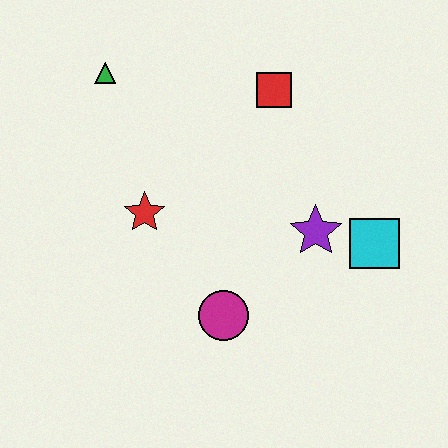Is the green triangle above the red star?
Yes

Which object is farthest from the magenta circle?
The green triangle is farthest from the magenta circle.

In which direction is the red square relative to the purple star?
The red square is above the purple star.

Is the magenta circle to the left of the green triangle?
No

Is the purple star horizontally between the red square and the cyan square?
Yes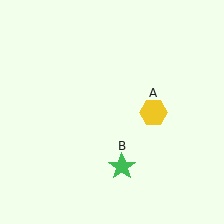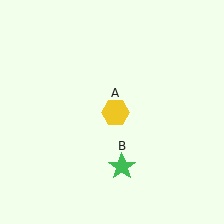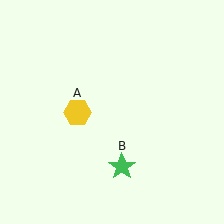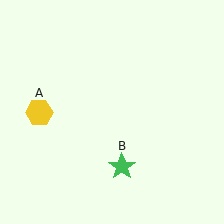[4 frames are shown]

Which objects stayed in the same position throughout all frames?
Green star (object B) remained stationary.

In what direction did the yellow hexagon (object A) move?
The yellow hexagon (object A) moved left.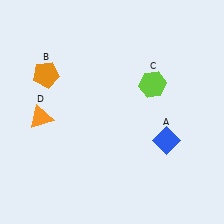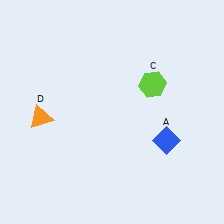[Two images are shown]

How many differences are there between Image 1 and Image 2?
There is 1 difference between the two images.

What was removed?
The orange pentagon (B) was removed in Image 2.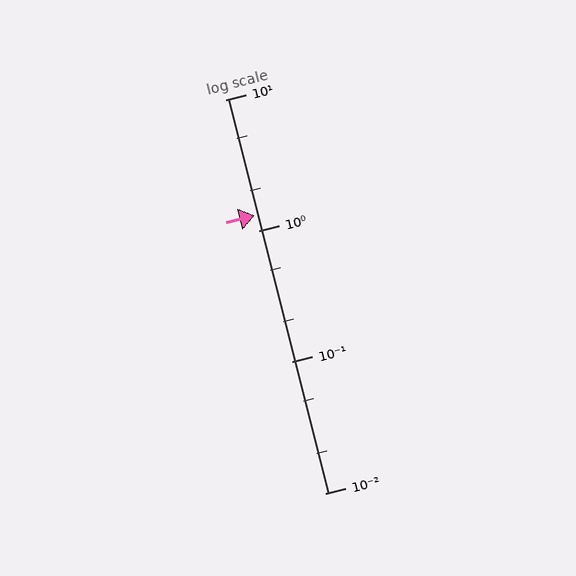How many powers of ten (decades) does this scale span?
The scale spans 3 decades, from 0.01 to 10.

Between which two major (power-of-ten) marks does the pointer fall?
The pointer is between 1 and 10.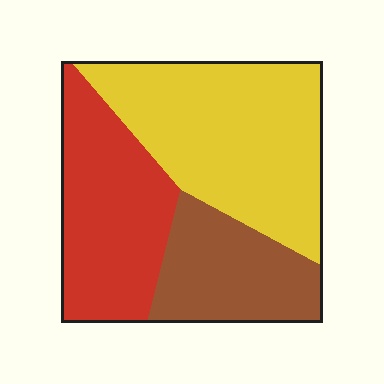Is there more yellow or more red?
Yellow.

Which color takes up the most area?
Yellow, at roughly 45%.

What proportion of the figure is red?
Red takes up about one third (1/3) of the figure.